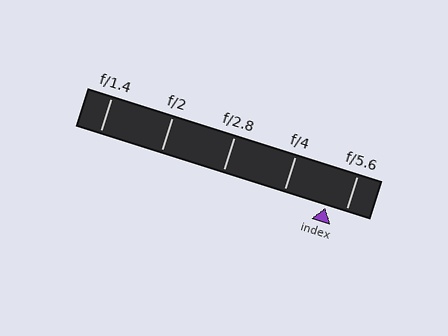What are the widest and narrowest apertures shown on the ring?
The widest aperture shown is f/1.4 and the narrowest is f/5.6.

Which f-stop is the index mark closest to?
The index mark is closest to f/5.6.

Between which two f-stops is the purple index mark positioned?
The index mark is between f/4 and f/5.6.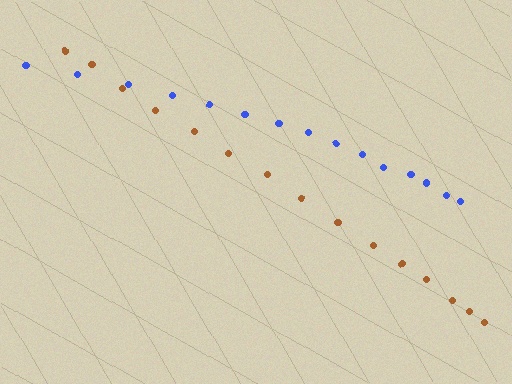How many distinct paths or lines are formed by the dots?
There are 2 distinct paths.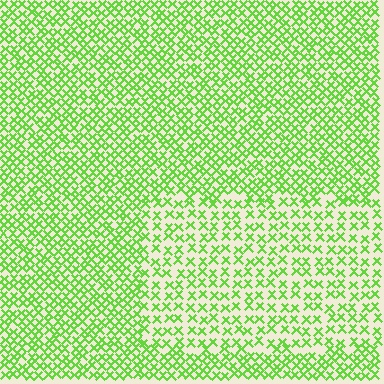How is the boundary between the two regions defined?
The boundary is defined by a change in element density (approximately 1.7x ratio). All elements are the same color, size, and shape.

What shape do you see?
I see a rectangle.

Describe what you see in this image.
The image contains small lime elements arranged at two different densities. A rectangle-shaped region is visible where the elements are less densely packed than the surrounding area.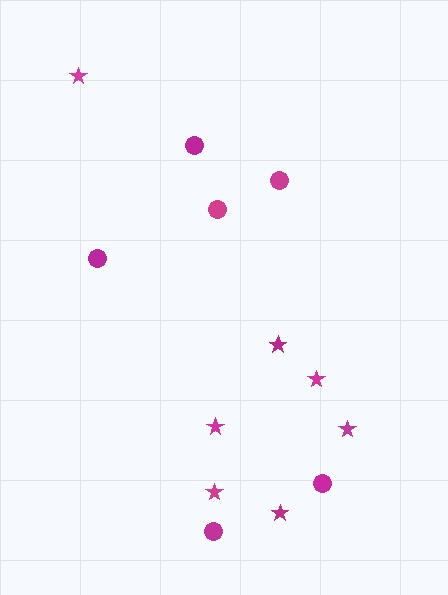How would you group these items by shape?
There are 2 groups: one group of circles (6) and one group of stars (7).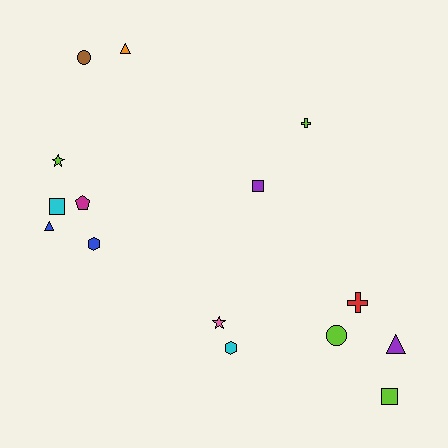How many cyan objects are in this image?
There are 2 cyan objects.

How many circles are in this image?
There are 2 circles.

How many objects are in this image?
There are 15 objects.